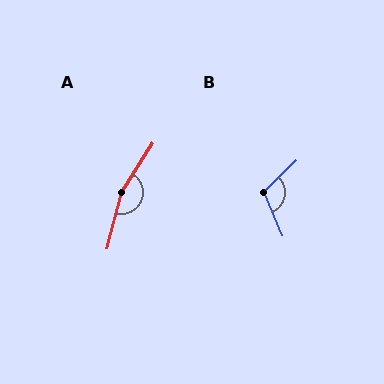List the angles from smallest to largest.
B (111°), A (163°).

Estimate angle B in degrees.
Approximately 111 degrees.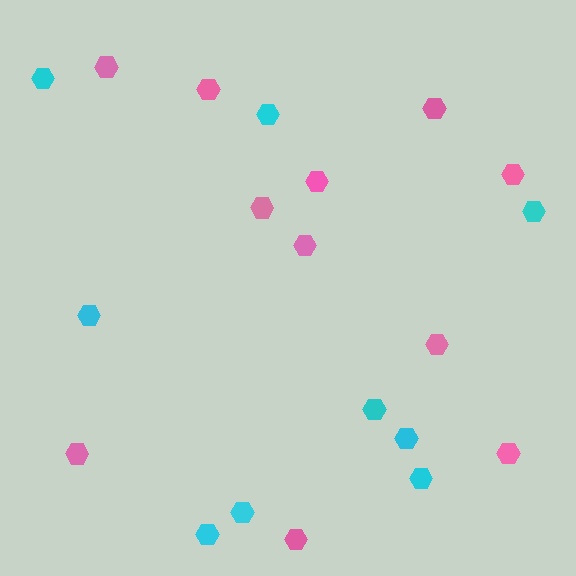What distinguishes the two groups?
There are 2 groups: one group of cyan hexagons (9) and one group of pink hexagons (11).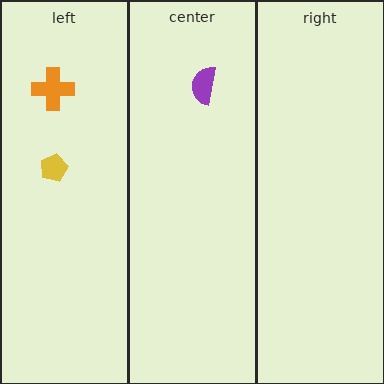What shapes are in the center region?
The purple semicircle.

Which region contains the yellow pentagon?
The left region.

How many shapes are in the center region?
1.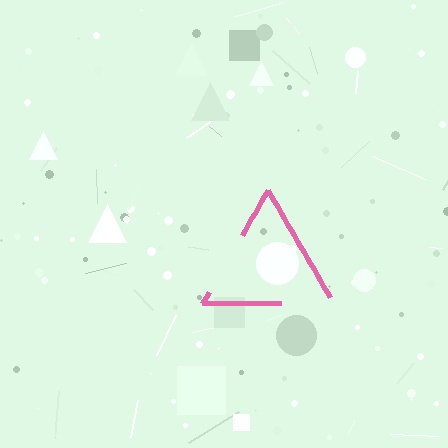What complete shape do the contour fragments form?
The contour fragments form a triangle.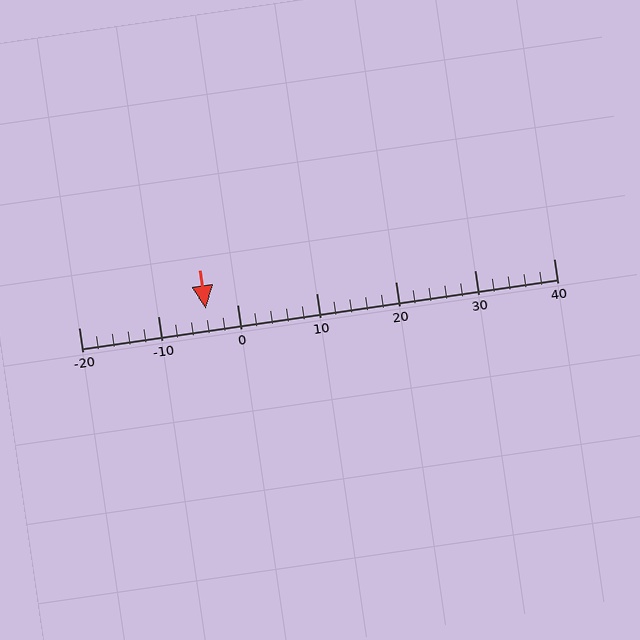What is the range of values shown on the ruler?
The ruler shows values from -20 to 40.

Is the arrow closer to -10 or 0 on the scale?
The arrow is closer to 0.